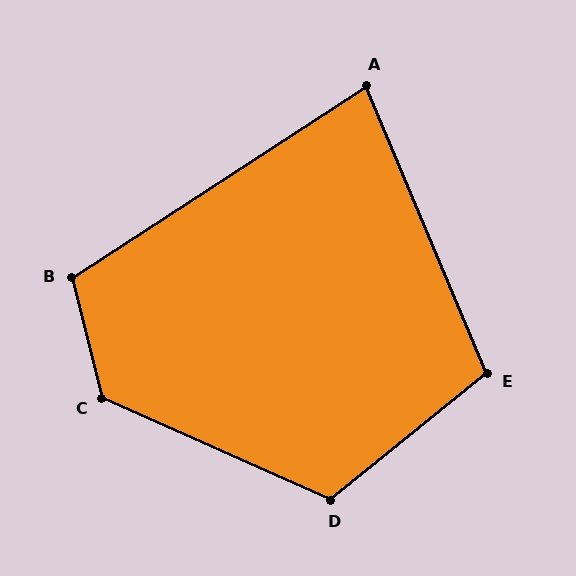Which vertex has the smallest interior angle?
A, at approximately 80 degrees.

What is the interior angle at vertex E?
Approximately 106 degrees (obtuse).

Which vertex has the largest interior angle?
C, at approximately 128 degrees.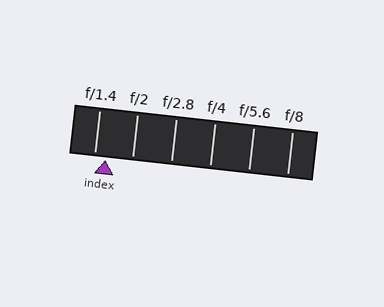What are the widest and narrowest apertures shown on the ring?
The widest aperture shown is f/1.4 and the narrowest is f/8.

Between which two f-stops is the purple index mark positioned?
The index mark is between f/1.4 and f/2.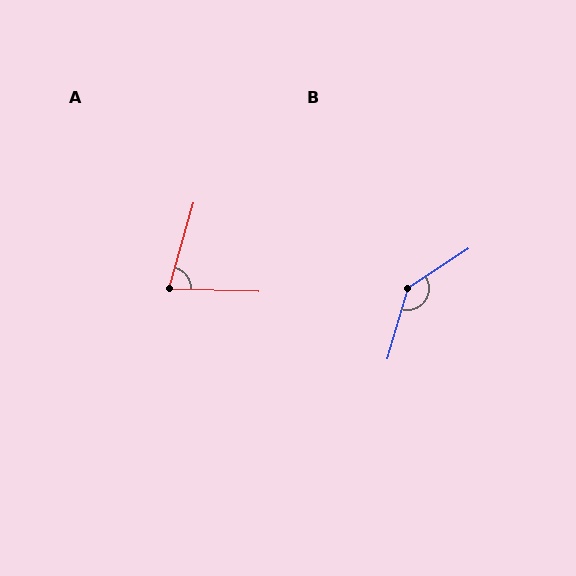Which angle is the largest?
B, at approximately 139 degrees.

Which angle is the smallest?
A, at approximately 75 degrees.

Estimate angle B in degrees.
Approximately 139 degrees.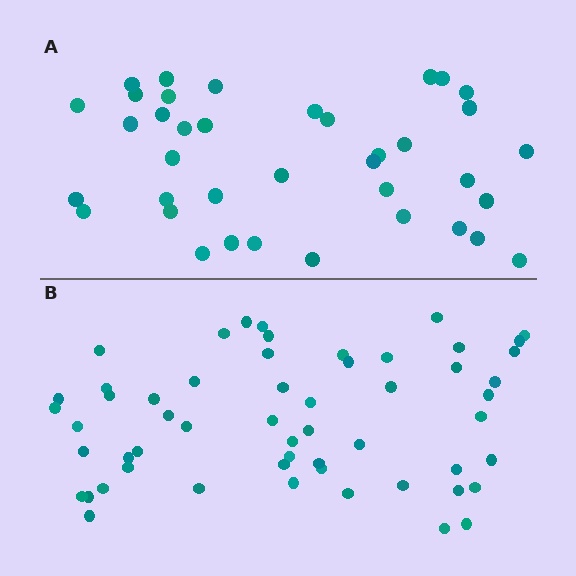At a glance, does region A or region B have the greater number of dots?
Region B (the bottom region) has more dots.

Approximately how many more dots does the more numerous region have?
Region B has approximately 20 more dots than region A.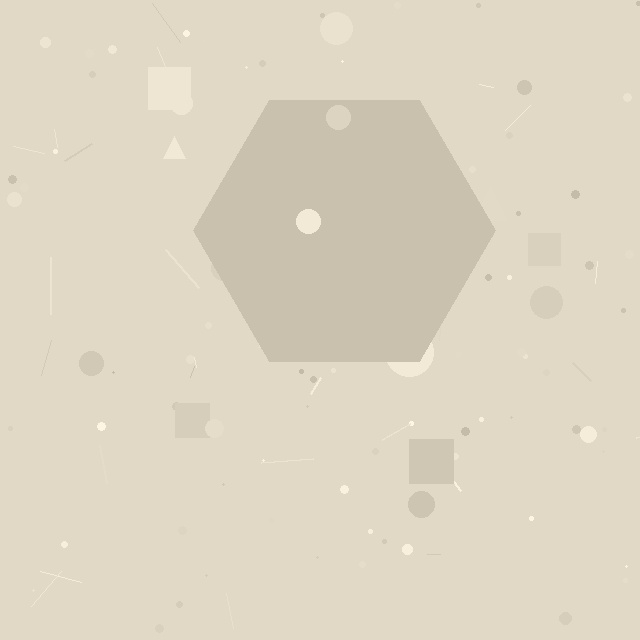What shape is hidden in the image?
A hexagon is hidden in the image.